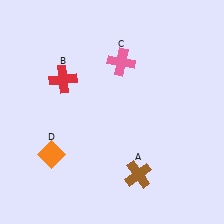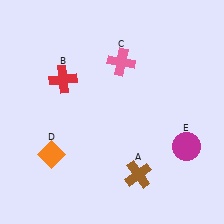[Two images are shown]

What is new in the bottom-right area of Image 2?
A magenta circle (E) was added in the bottom-right area of Image 2.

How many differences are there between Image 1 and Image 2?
There is 1 difference between the two images.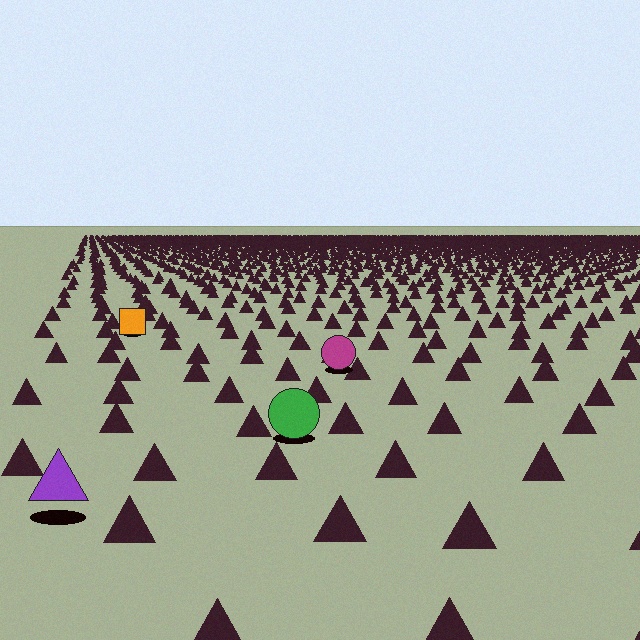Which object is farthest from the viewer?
The orange square is farthest from the viewer. It appears smaller and the ground texture around it is denser.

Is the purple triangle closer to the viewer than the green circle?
Yes. The purple triangle is closer — you can tell from the texture gradient: the ground texture is coarser near it.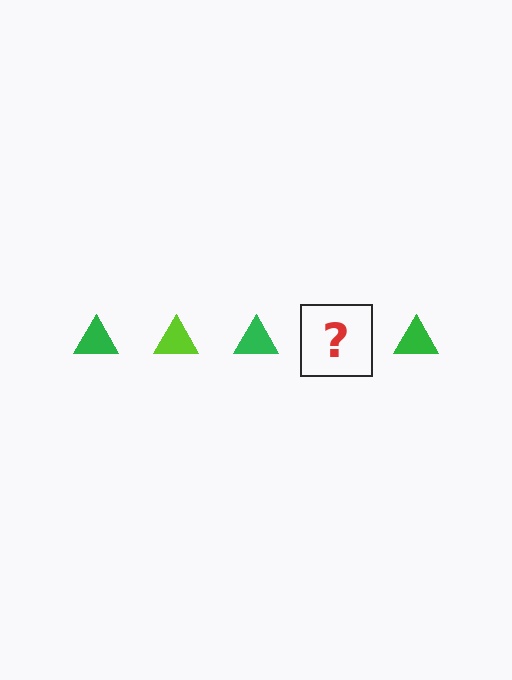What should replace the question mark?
The question mark should be replaced with a lime triangle.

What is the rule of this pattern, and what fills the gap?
The rule is that the pattern cycles through green, lime triangles. The gap should be filled with a lime triangle.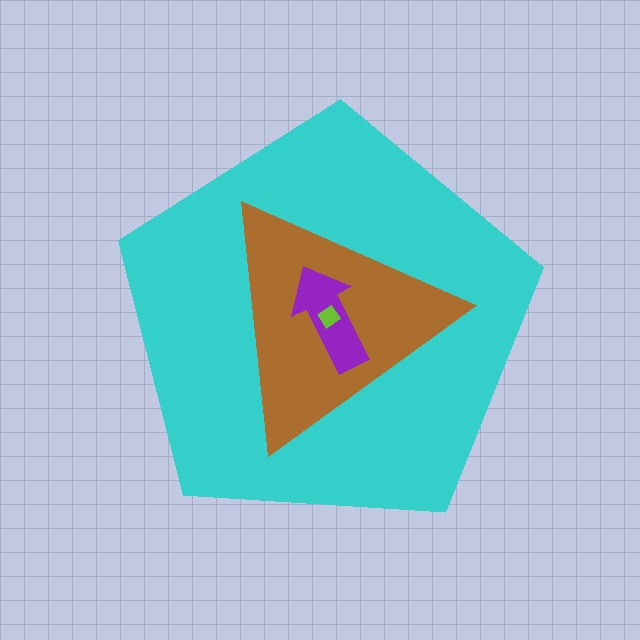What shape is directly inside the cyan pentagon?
The brown triangle.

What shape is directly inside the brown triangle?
The purple arrow.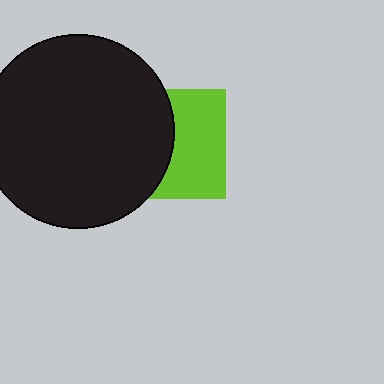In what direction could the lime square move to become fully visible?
The lime square could move right. That would shift it out from behind the black circle entirely.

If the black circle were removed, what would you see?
You would see the complete lime square.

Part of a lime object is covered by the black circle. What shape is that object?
It is a square.